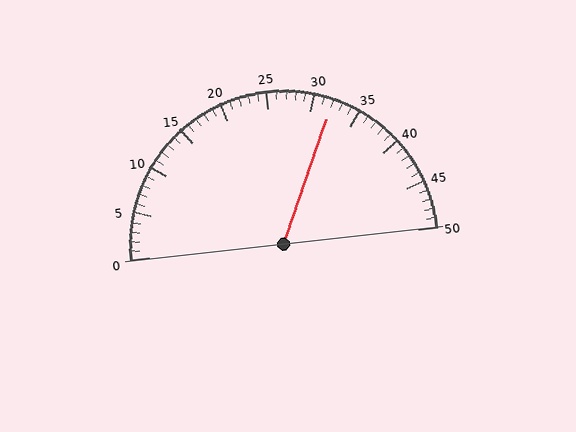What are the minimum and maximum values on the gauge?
The gauge ranges from 0 to 50.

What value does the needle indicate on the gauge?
The needle indicates approximately 32.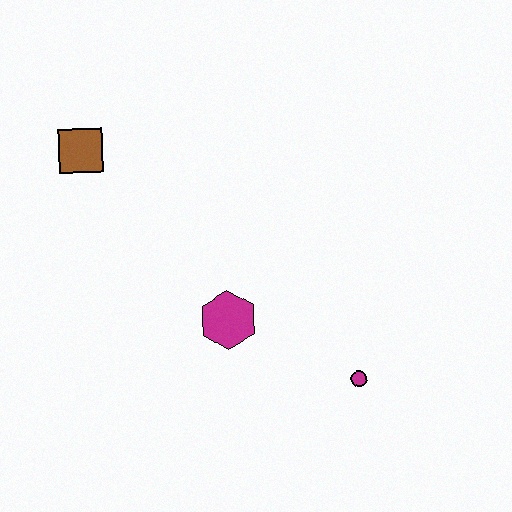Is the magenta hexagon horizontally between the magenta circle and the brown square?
Yes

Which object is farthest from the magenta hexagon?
The brown square is farthest from the magenta hexagon.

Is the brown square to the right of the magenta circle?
No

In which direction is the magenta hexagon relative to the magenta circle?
The magenta hexagon is to the left of the magenta circle.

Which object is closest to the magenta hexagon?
The magenta circle is closest to the magenta hexagon.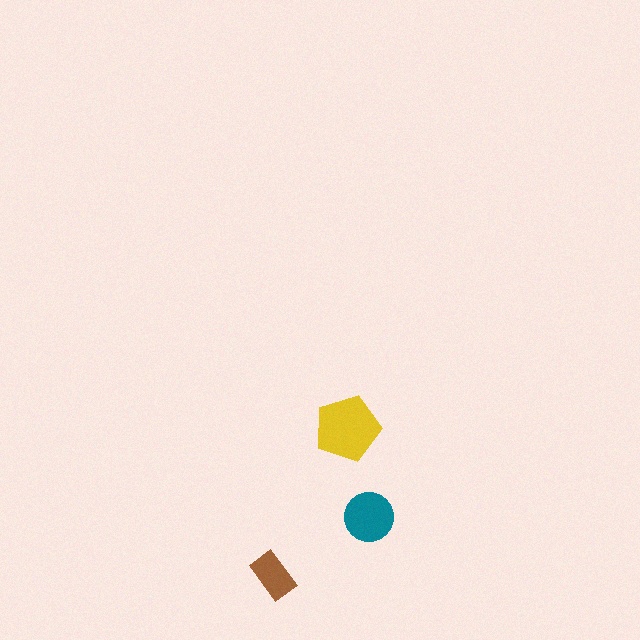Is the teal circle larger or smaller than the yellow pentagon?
Smaller.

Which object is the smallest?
The brown rectangle.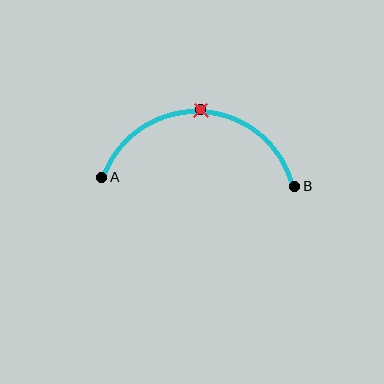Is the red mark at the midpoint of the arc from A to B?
Yes. The red mark lies on the arc at equal arc-length from both A and B — it is the arc midpoint.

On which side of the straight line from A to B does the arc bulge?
The arc bulges above the straight line connecting A and B.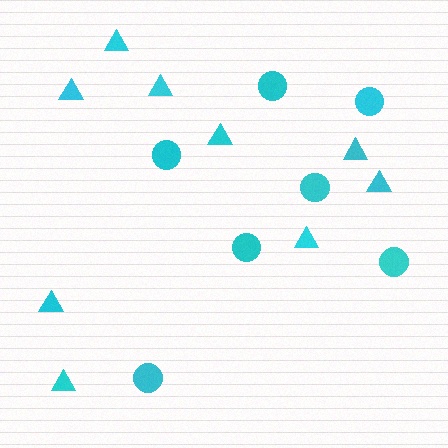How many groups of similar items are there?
There are 2 groups: one group of triangles (9) and one group of circles (7).